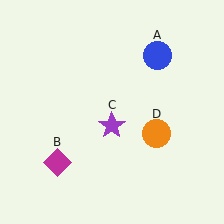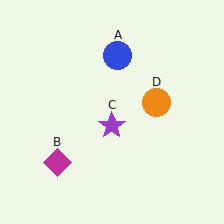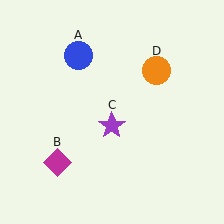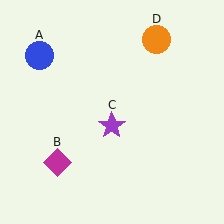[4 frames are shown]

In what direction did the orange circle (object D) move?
The orange circle (object D) moved up.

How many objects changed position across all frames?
2 objects changed position: blue circle (object A), orange circle (object D).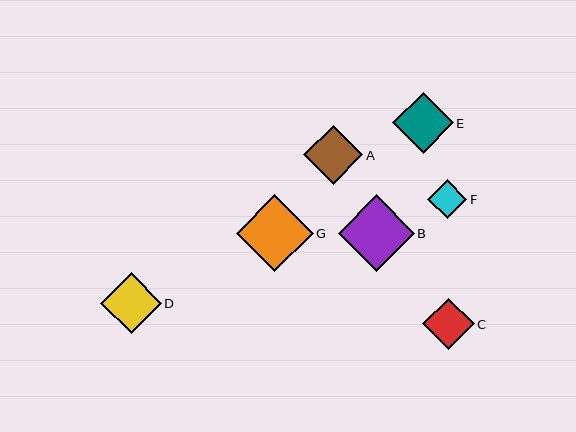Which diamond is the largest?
Diamond G is the largest with a size of approximately 77 pixels.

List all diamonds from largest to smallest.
From largest to smallest: G, B, D, E, A, C, F.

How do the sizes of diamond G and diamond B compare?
Diamond G and diamond B are approximately the same size.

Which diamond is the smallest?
Diamond F is the smallest with a size of approximately 39 pixels.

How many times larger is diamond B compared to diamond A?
Diamond B is approximately 1.3 times the size of diamond A.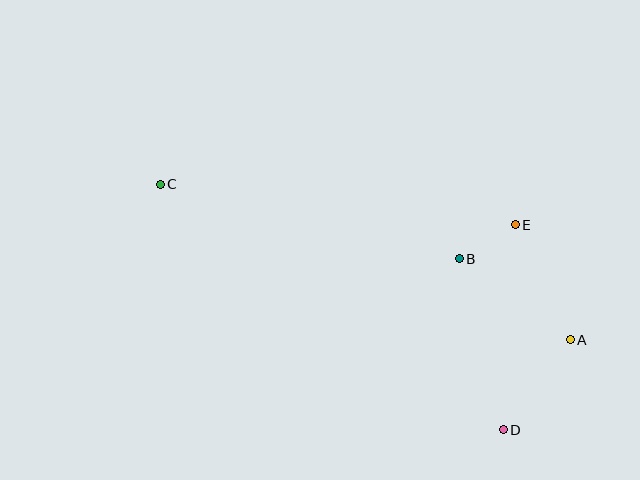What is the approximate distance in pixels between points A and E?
The distance between A and E is approximately 127 pixels.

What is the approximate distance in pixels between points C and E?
The distance between C and E is approximately 357 pixels.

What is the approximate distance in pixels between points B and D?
The distance between B and D is approximately 176 pixels.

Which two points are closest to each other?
Points B and E are closest to each other.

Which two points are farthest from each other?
Points A and C are farthest from each other.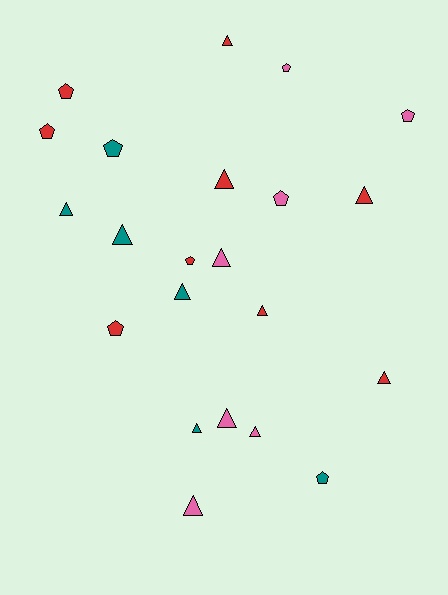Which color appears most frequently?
Red, with 9 objects.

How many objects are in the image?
There are 22 objects.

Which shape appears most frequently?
Triangle, with 13 objects.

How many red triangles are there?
There are 5 red triangles.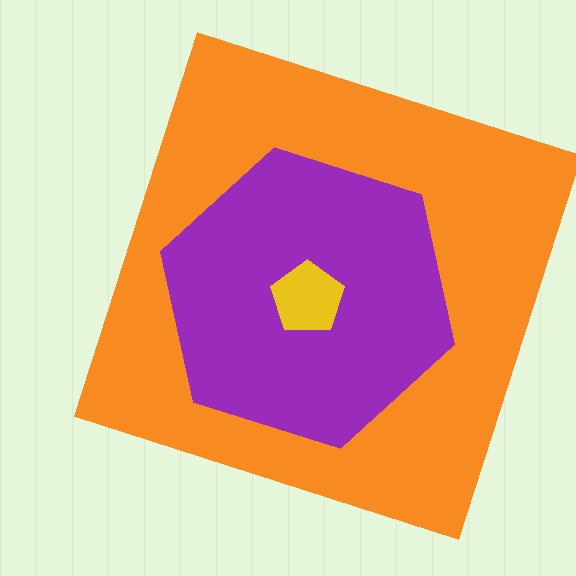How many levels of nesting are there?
3.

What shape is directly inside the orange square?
The purple hexagon.